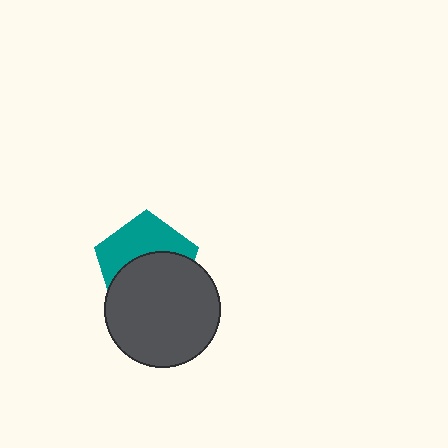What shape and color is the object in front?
The object in front is a dark gray circle.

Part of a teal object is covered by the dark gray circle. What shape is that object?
It is a pentagon.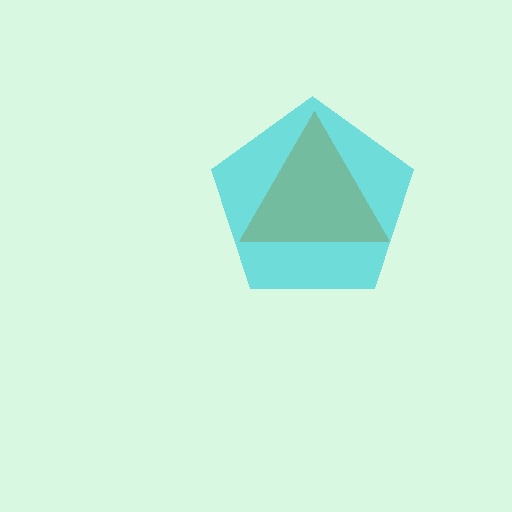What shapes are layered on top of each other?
The layered shapes are: an orange triangle, a cyan pentagon.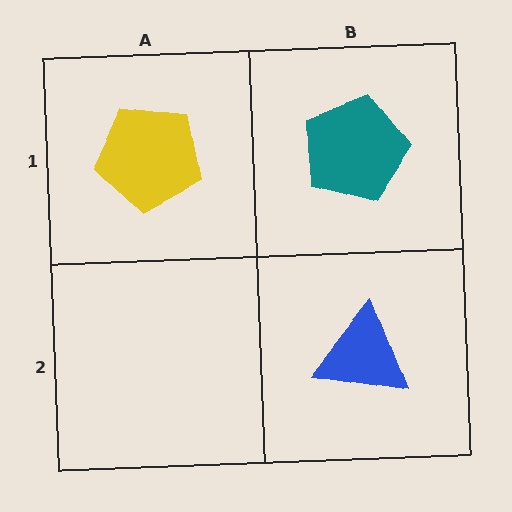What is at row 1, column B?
A teal pentagon.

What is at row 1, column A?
A yellow pentagon.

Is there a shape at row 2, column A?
No, that cell is empty.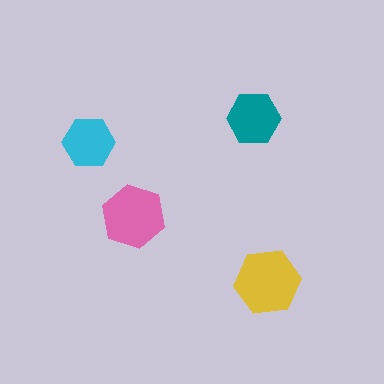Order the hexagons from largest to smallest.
the yellow one, the pink one, the teal one, the cyan one.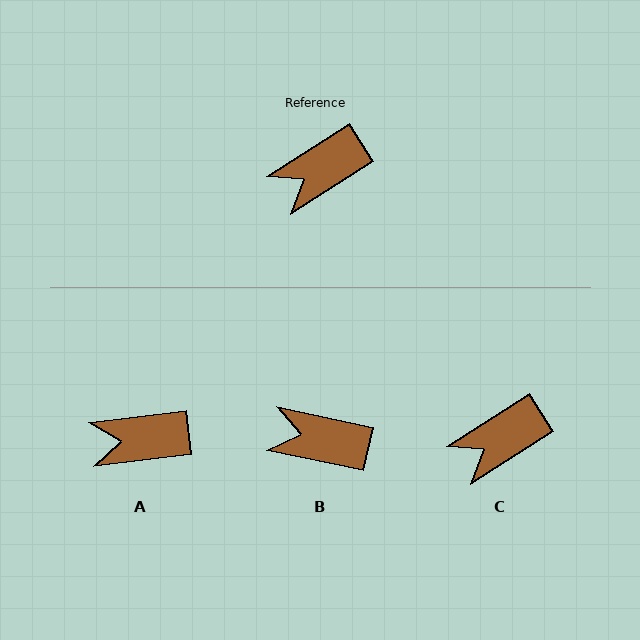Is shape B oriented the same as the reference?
No, it is off by about 44 degrees.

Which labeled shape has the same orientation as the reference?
C.